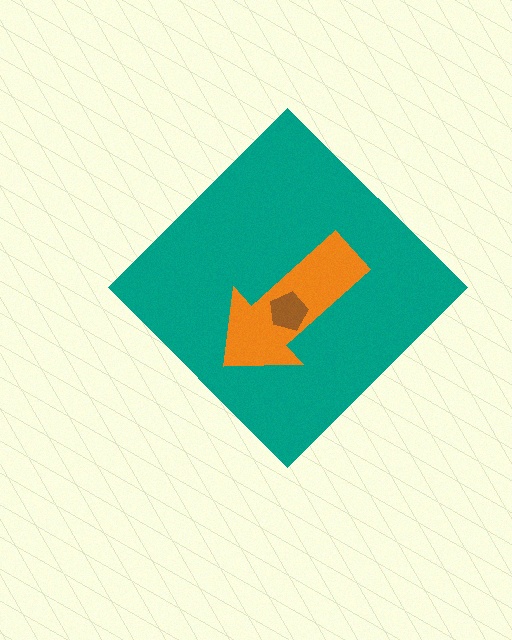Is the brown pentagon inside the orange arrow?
Yes.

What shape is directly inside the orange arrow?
The brown pentagon.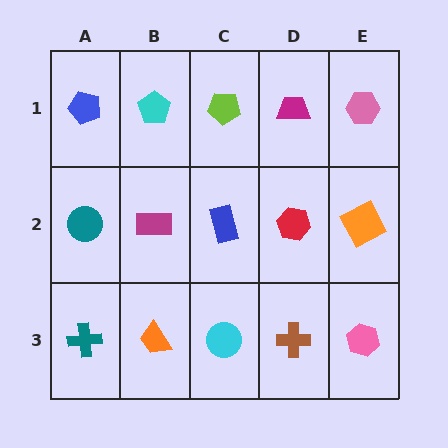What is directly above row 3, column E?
An orange square.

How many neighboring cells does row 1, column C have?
3.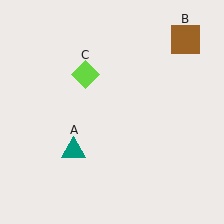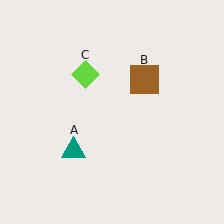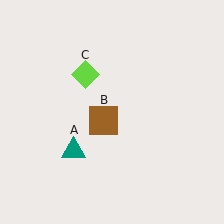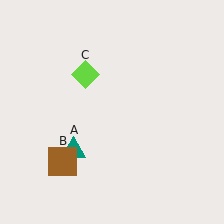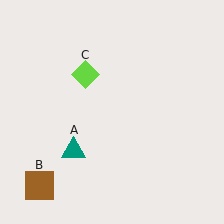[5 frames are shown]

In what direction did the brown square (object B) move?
The brown square (object B) moved down and to the left.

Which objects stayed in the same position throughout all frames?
Teal triangle (object A) and lime diamond (object C) remained stationary.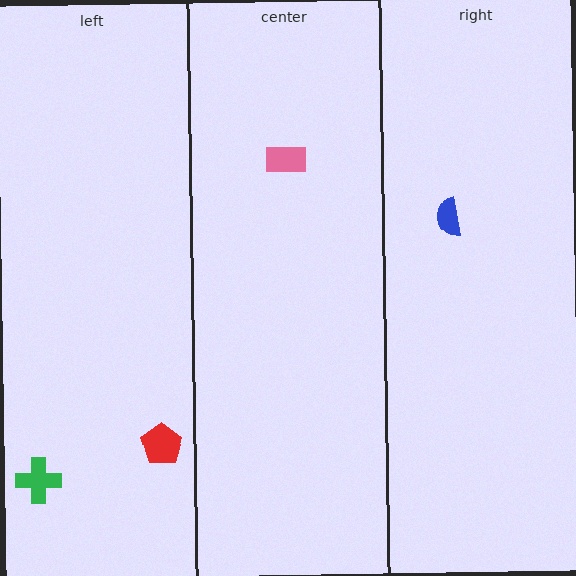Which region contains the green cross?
The left region.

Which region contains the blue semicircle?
The right region.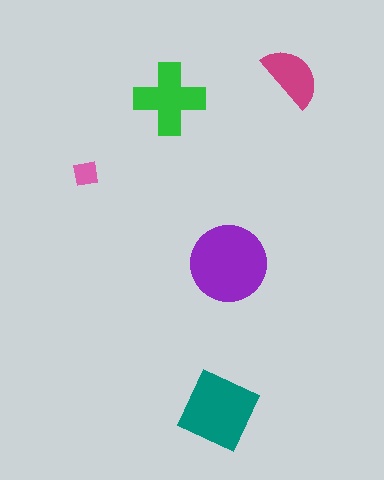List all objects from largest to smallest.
The purple circle, the teal square, the green cross, the magenta semicircle, the pink square.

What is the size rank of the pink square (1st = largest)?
5th.